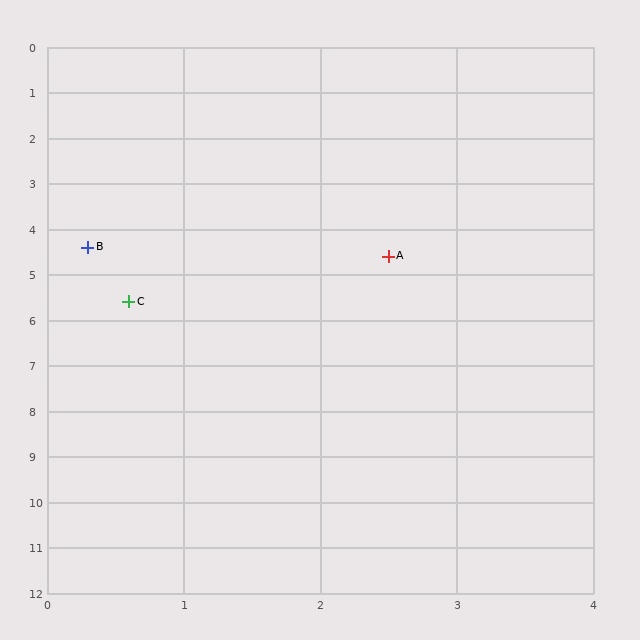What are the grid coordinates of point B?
Point B is at approximately (0.3, 4.4).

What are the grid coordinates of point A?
Point A is at approximately (2.5, 4.6).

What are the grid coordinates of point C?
Point C is at approximately (0.6, 5.6).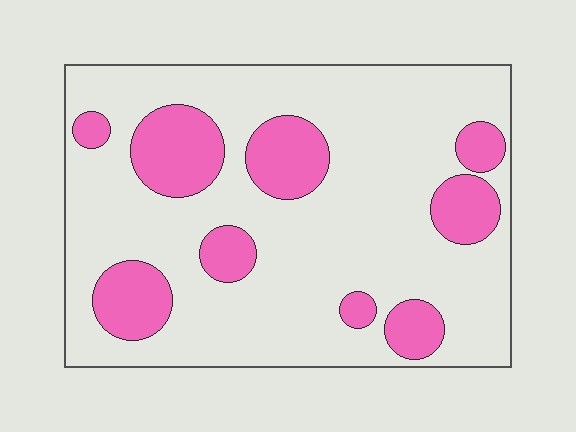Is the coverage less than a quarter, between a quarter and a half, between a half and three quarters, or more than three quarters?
Less than a quarter.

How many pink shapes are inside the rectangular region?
9.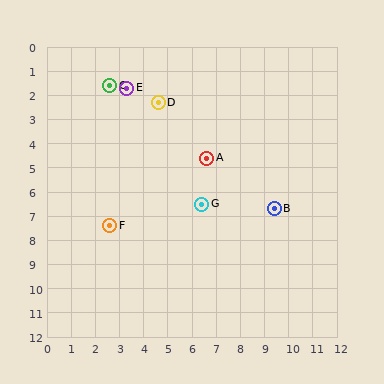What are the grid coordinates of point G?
Point G is at approximately (6.4, 6.5).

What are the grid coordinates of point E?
Point E is at approximately (3.3, 1.7).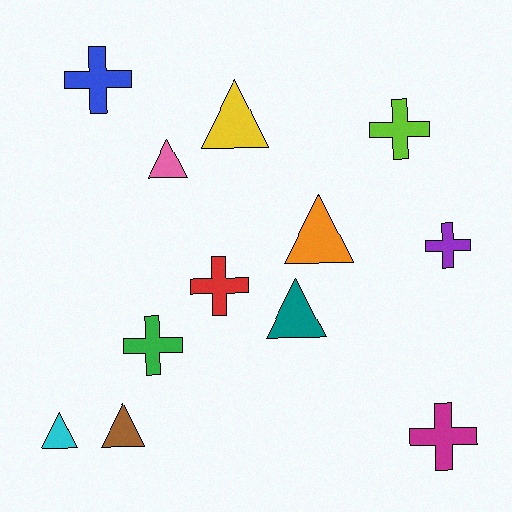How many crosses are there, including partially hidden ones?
There are 6 crosses.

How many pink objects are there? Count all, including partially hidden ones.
There is 1 pink object.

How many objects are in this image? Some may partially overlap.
There are 12 objects.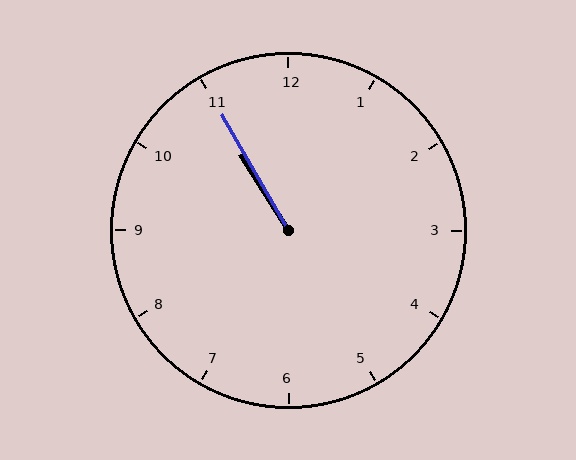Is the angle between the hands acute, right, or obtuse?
It is acute.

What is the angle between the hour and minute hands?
Approximately 2 degrees.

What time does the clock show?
10:55.